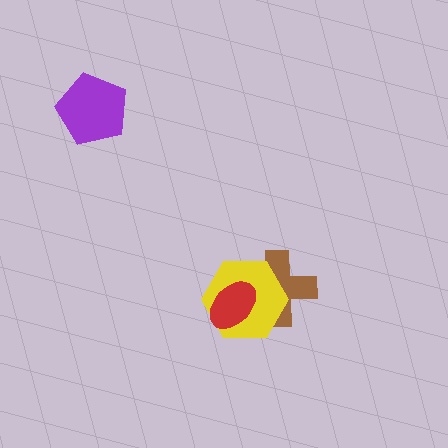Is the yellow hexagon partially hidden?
Yes, it is partially covered by another shape.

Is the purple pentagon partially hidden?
No, no other shape covers it.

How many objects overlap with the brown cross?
2 objects overlap with the brown cross.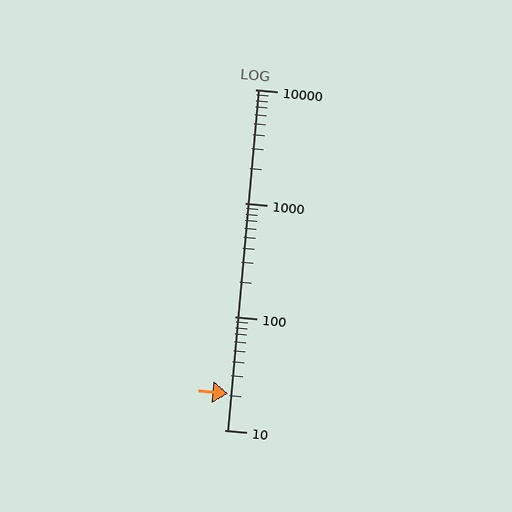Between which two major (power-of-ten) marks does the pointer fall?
The pointer is between 10 and 100.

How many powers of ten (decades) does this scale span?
The scale spans 3 decades, from 10 to 10000.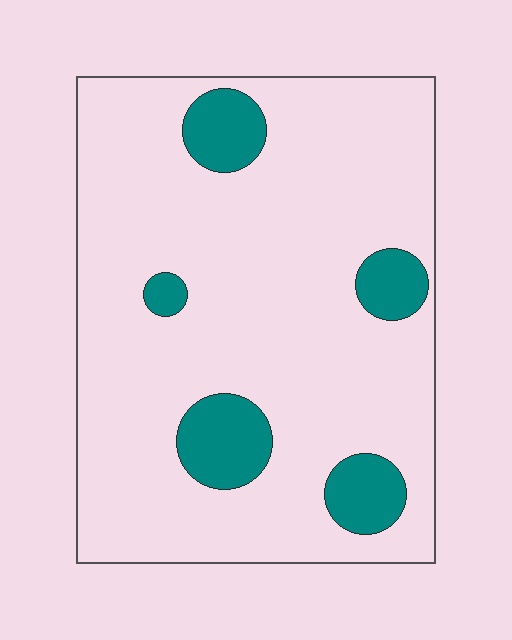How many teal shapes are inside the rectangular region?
5.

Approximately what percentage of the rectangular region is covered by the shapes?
Approximately 15%.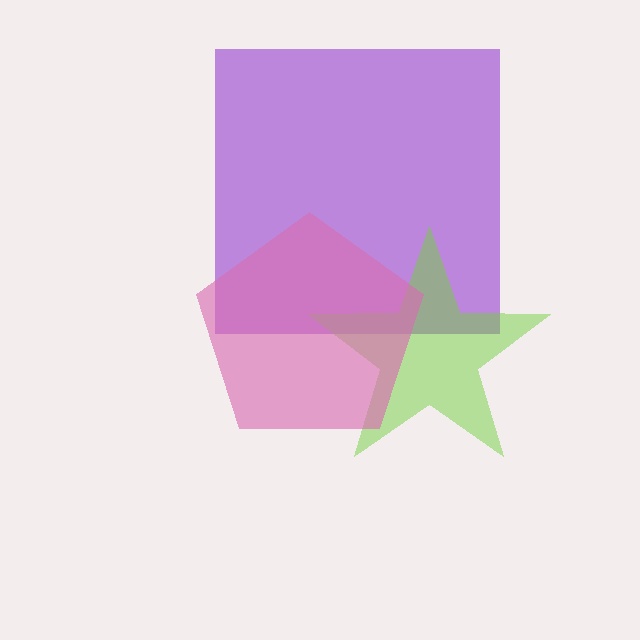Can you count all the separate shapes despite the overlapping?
Yes, there are 3 separate shapes.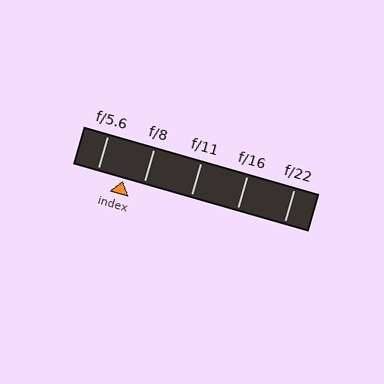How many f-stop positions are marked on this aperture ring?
There are 5 f-stop positions marked.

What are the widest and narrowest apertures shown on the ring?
The widest aperture shown is f/5.6 and the narrowest is f/22.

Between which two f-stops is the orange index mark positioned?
The index mark is between f/5.6 and f/8.